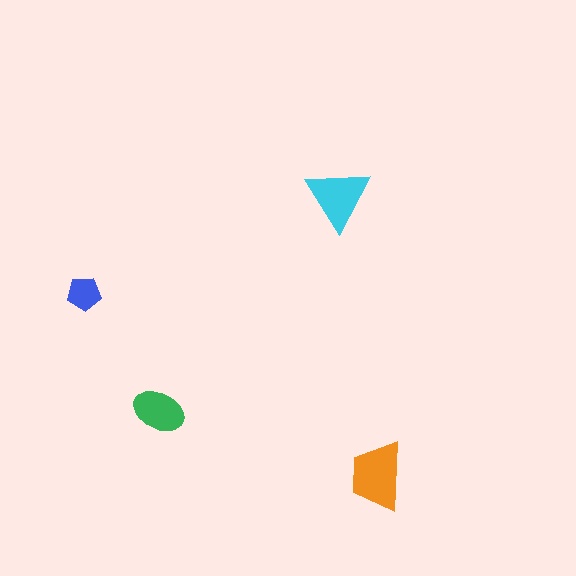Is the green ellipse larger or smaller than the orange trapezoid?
Smaller.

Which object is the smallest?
The blue pentagon.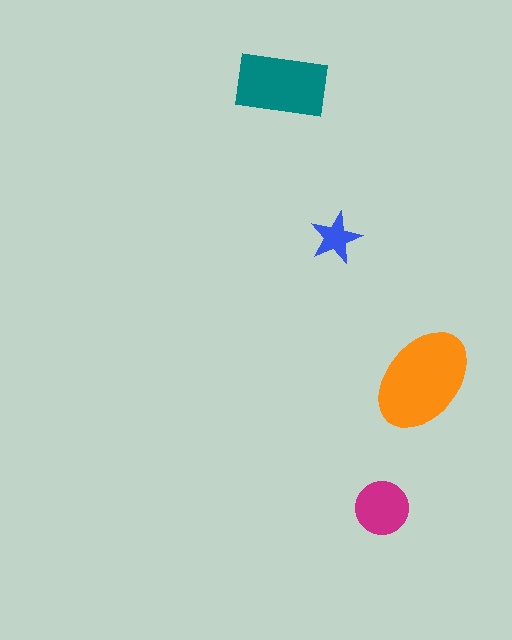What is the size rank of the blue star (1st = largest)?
4th.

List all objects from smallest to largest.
The blue star, the magenta circle, the teal rectangle, the orange ellipse.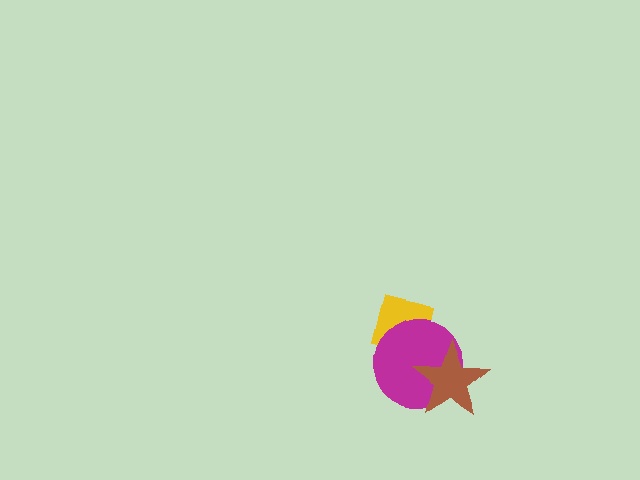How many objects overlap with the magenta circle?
2 objects overlap with the magenta circle.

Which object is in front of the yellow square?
The magenta circle is in front of the yellow square.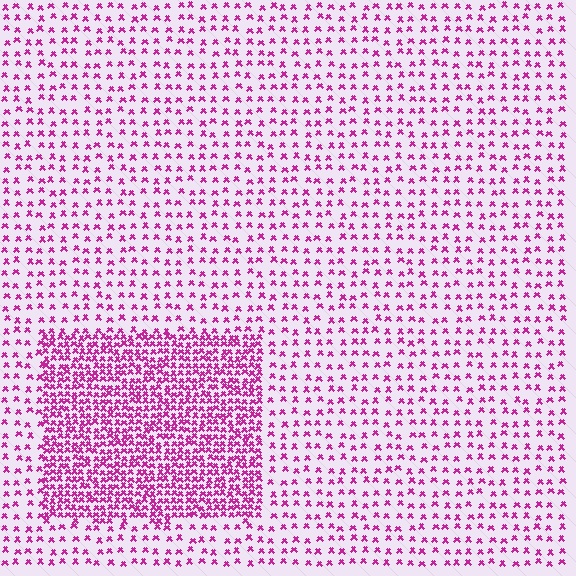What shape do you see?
I see a rectangle.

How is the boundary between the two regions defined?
The boundary is defined by a change in element density (approximately 2.7x ratio). All elements are the same color, size, and shape.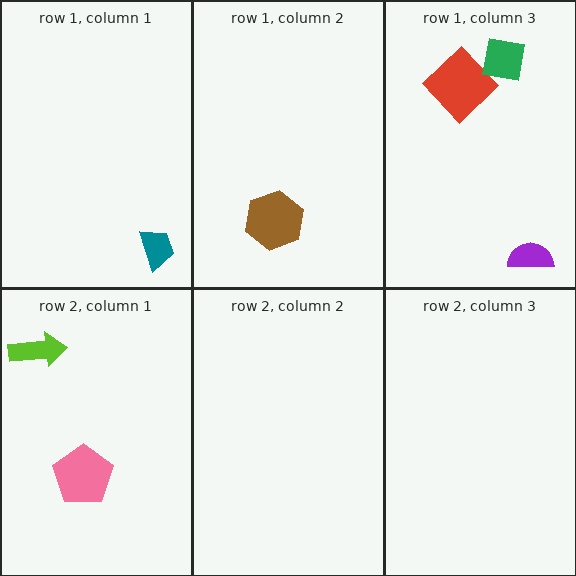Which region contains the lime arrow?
The row 2, column 1 region.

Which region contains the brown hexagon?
The row 1, column 2 region.